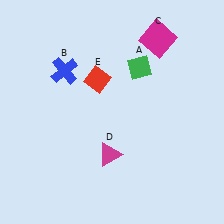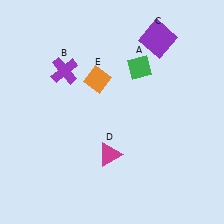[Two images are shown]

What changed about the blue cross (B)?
In Image 1, B is blue. In Image 2, it changed to purple.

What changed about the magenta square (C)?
In Image 1, C is magenta. In Image 2, it changed to purple.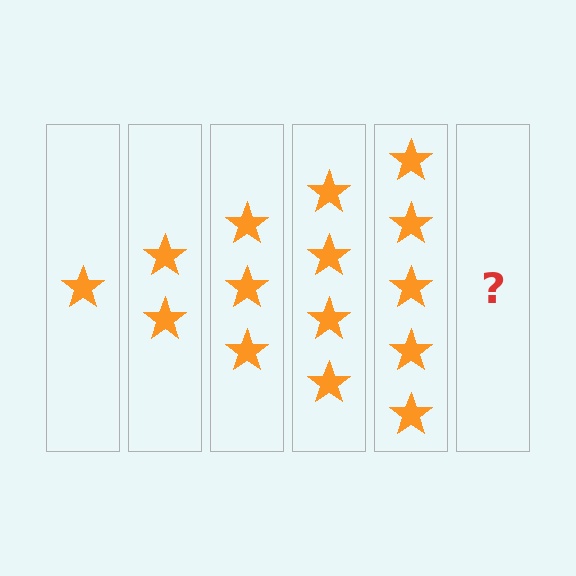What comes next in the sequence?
The next element should be 6 stars.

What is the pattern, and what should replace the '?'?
The pattern is that each step adds one more star. The '?' should be 6 stars.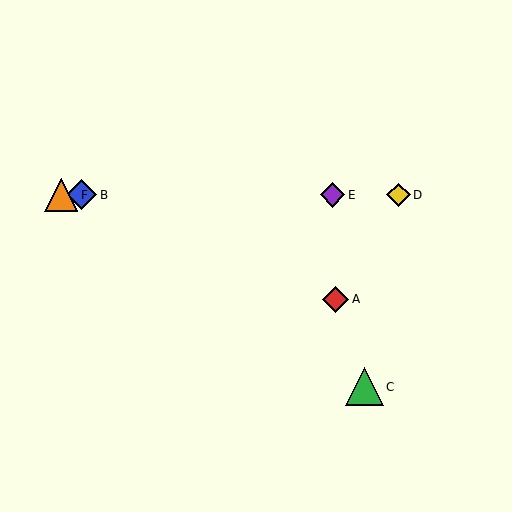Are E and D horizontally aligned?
Yes, both are at y≈195.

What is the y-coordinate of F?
Object F is at y≈195.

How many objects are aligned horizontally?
4 objects (B, D, E, F) are aligned horizontally.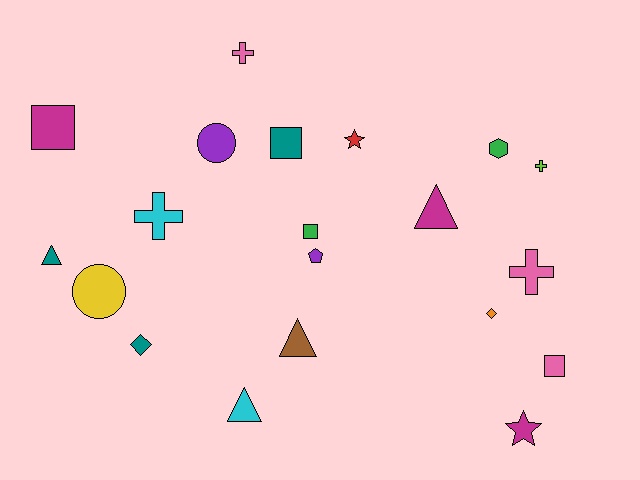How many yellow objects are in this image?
There is 1 yellow object.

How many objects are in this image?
There are 20 objects.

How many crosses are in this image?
There are 4 crosses.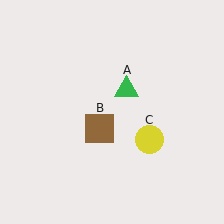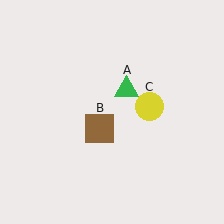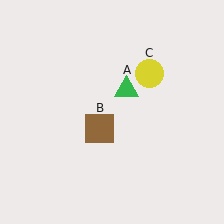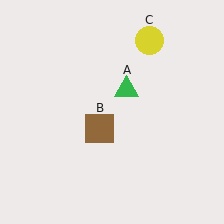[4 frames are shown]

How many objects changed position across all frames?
1 object changed position: yellow circle (object C).